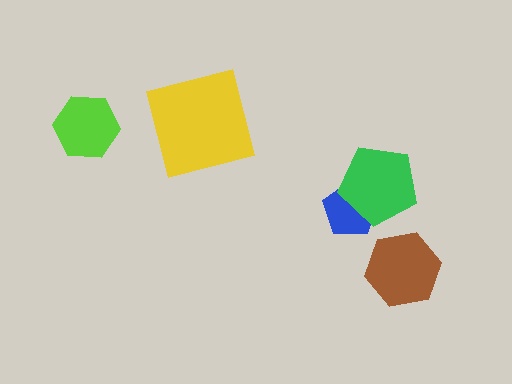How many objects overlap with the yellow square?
0 objects overlap with the yellow square.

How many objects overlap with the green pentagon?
1 object overlaps with the green pentagon.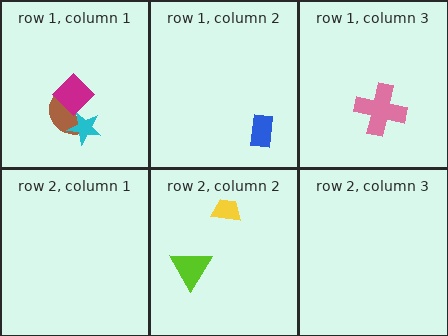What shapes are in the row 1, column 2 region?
The blue rectangle.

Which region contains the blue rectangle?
The row 1, column 2 region.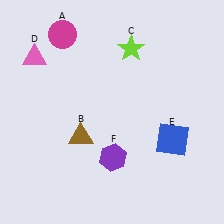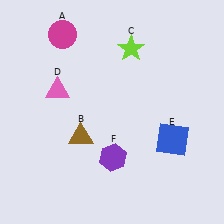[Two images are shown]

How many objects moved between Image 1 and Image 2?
1 object moved between the two images.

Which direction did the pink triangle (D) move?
The pink triangle (D) moved down.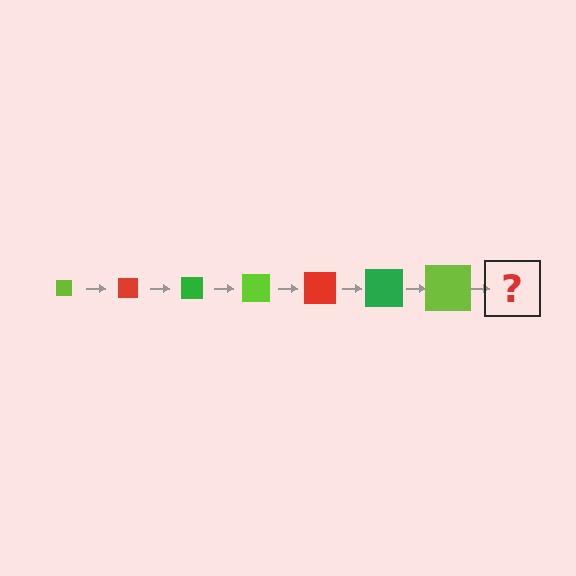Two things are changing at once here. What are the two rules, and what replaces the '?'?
The two rules are that the square grows larger each step and the color cycles through lime, red, and green. The '?' should be a red square, larger than the previous one.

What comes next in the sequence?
The next element should be a red square, larger than the previous one.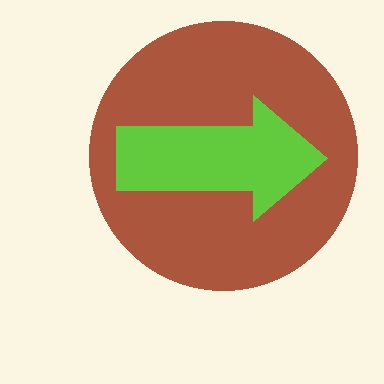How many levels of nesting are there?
2.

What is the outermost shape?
The brown circle.